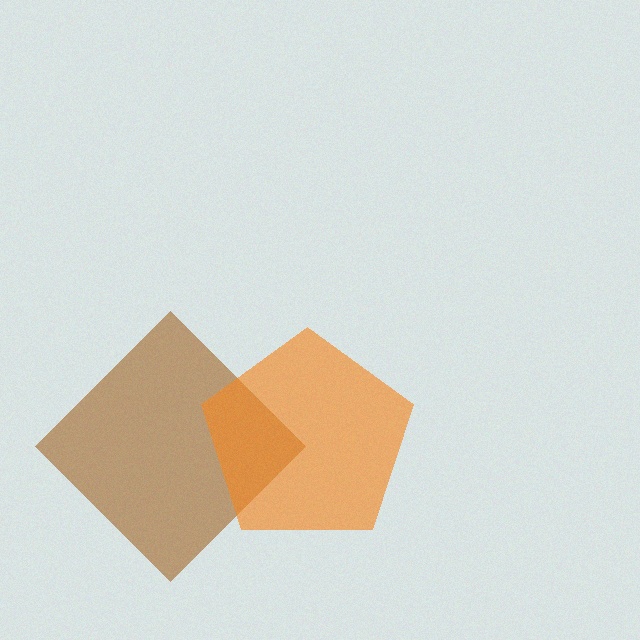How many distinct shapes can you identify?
There are 2 distinct shapes: a brown diamond, an orange pentagon.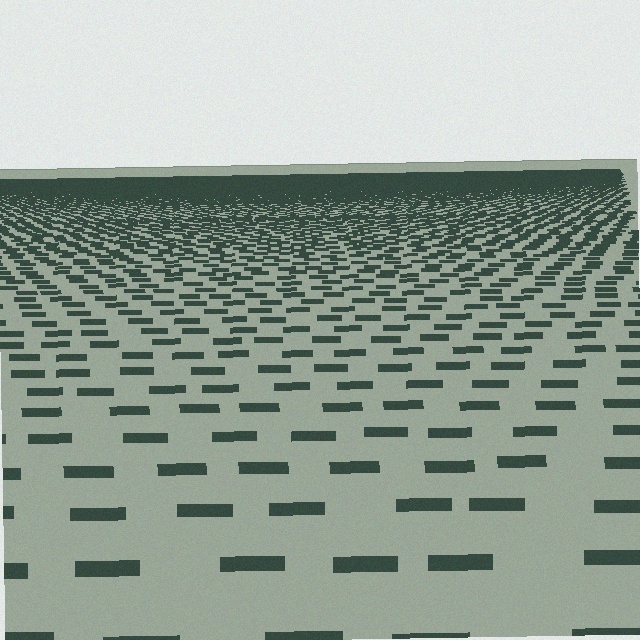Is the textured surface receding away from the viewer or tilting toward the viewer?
The surface is receding away from the viewer. Texture elements get smaller and denser toward the top.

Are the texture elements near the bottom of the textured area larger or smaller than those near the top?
Larger. Near the bottom, elements are closer to the viewer and appear at a bigger on-screen size.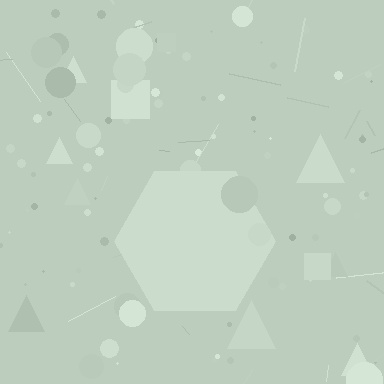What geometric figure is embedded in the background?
A hexagon is embedded in the background.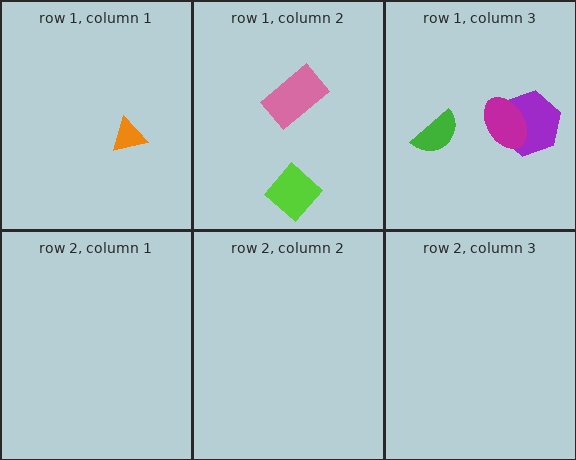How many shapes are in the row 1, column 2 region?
2.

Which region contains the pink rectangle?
The row 1, column 2 region.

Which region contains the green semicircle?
The row 1, column 3 region.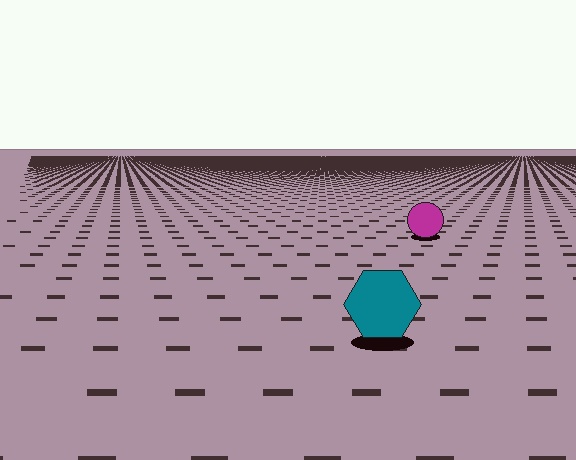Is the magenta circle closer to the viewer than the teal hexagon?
No. The teal hexagon is closer — you can tell from the texture gradient: the ground texture is coarser near it.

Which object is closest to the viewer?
The teal hexagon is closest. The texture marks near it are larger and more spread out.